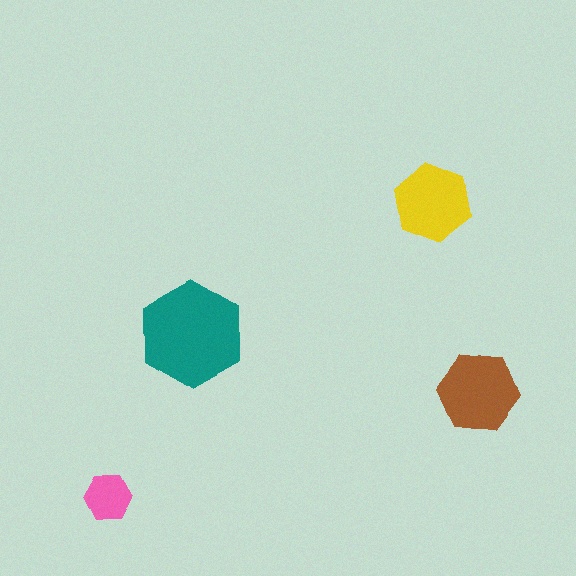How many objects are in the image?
There are 4 objects in the image.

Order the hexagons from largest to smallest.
the teal one, the brown one, the yellow one, the pink one.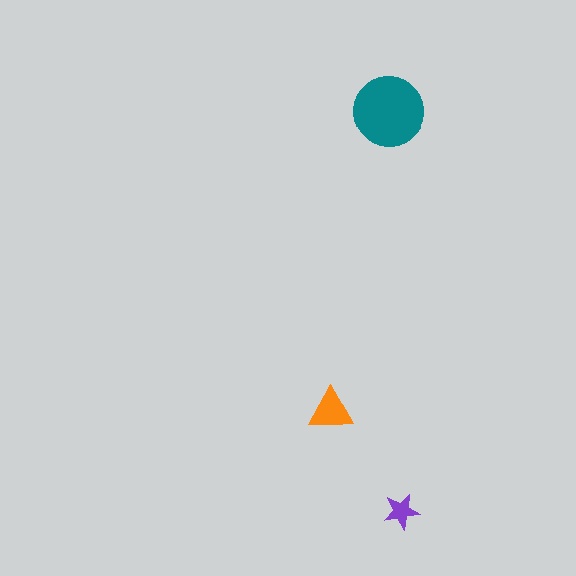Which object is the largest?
The teal circle.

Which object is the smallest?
The purple star.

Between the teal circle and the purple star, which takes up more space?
The teal circle.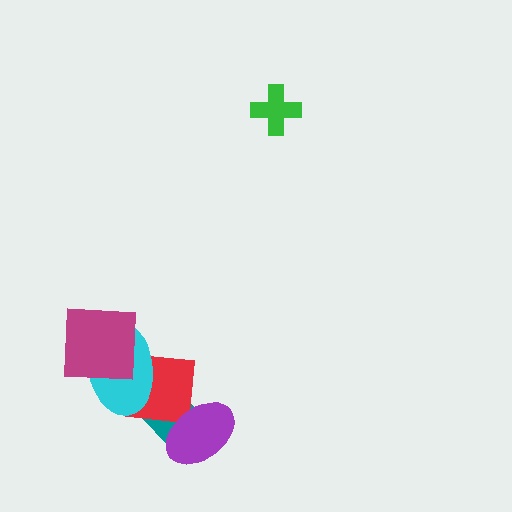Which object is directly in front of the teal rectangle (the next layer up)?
The red square is directly in front of the teal rectangle.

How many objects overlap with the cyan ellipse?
3 objects overlap with the cyan ellipse.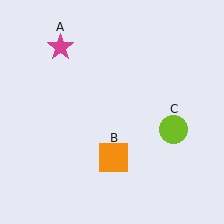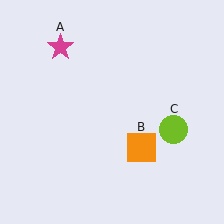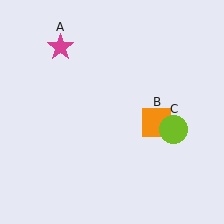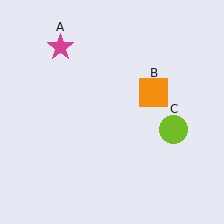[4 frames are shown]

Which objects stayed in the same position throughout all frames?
Magenta star (object A) and lime circle (object C) remained stationary.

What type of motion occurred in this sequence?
The orange square (object B) rotated counterclockwise around the center of the scene.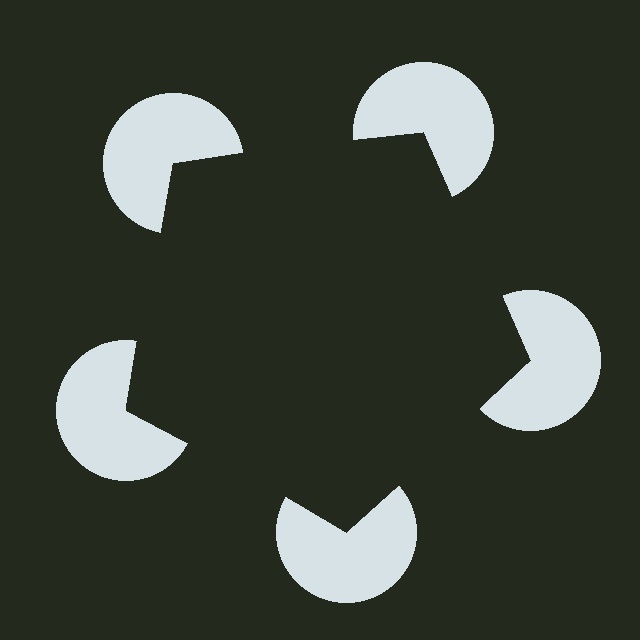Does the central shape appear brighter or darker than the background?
It typically appears slightly darker than the background, even though no actual brightness change is drawn.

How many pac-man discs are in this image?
There are 5 — one at each vertex of the illusory pentagon.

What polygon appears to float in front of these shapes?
An illusory pentagon — its edges are inferred from the aligned wedge cuts in the pac-man discs, not physically drawn.